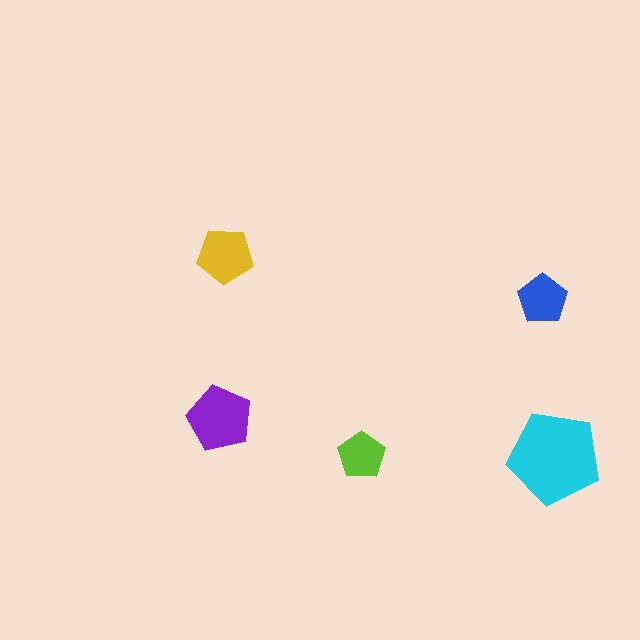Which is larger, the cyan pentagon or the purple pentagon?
The cyan one.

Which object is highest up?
The yellow pentagon is topmost.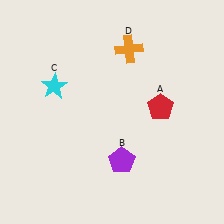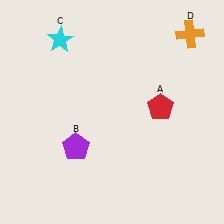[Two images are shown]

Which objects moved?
The objects that moved are: the purple pentagon (B), the cyan star (C), the orange cross (D).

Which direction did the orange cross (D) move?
The orange cross (D) moved right.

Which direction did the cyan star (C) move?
The cyan star (C) moved up.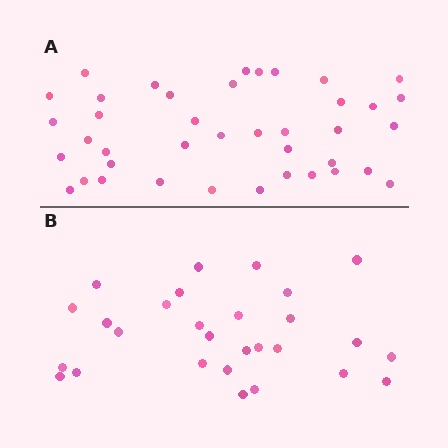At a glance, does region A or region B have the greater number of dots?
Region A (the top region) has more dots.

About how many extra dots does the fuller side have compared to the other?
Region A has roughly 12 or so more dots than region B.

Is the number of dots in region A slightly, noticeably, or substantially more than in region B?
Region A has noticeably more, but not dramatically so. The ratio is roughly 1.4 to 1.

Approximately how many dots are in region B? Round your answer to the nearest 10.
About 30 dots. (The exact count is 28, which rounds to 30.)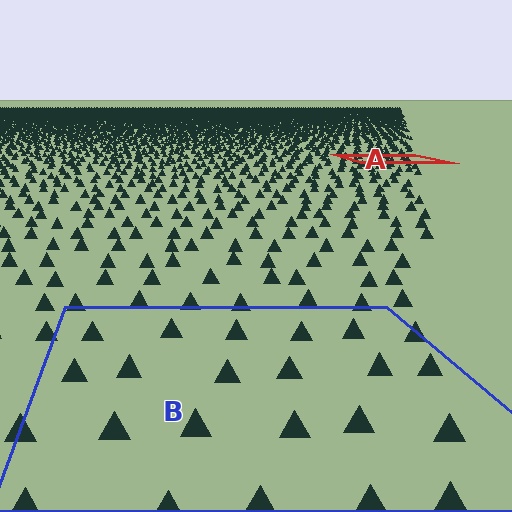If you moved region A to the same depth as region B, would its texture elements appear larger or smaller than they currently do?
They would appear larger. At a closer depth, the same texture elements are projected at a bigger on-screen size.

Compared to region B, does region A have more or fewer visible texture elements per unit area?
Region A has more texture elements per unit area — they are packed more densely because it is farther away.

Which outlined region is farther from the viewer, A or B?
Region A is farther from the viewer — the texture elements inside it appear smaller and more densely packed.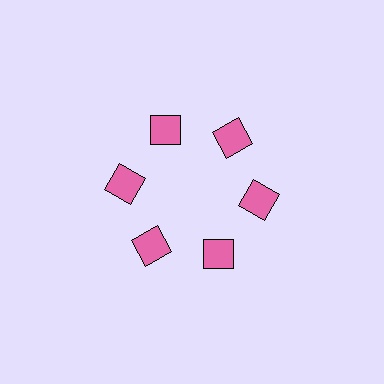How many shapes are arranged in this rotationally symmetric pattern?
There are 6 shapes, arranged in 6 groups of 1.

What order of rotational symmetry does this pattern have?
This pattern has 6-fold rotational symmetry.